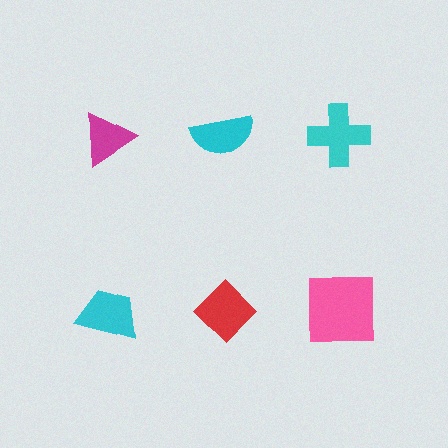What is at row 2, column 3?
A pink square.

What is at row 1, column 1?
A magenta triangle.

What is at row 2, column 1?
A cyan trapezoid.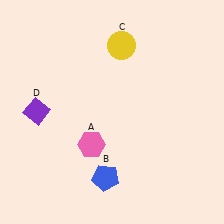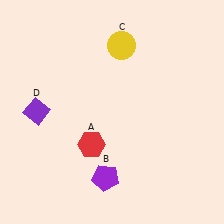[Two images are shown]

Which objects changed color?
A changed from pink to red. B changed from blue to purple.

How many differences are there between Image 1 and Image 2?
There are 2 differences between the two images.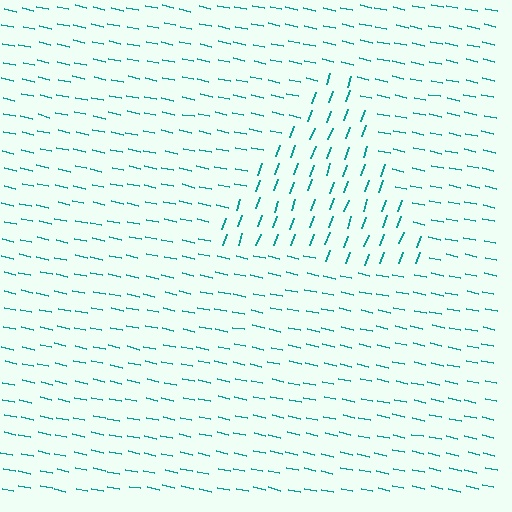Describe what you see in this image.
The image is filled with small teal line segments. A triangle region in the image has lines oriented differently from the surrounding lines, creating a visible texture boundary.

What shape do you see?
I see a triangle.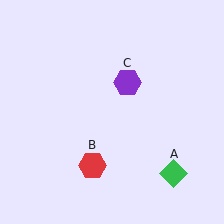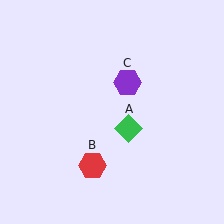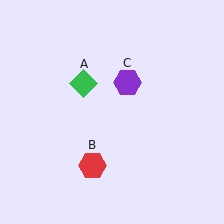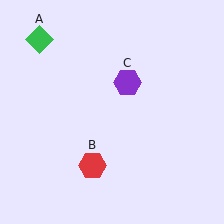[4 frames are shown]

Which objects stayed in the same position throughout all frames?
Red hexagon (object B) and purple hexagon (object C) remained stationary.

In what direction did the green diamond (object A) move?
The green diamond (object A) moved up and to the left.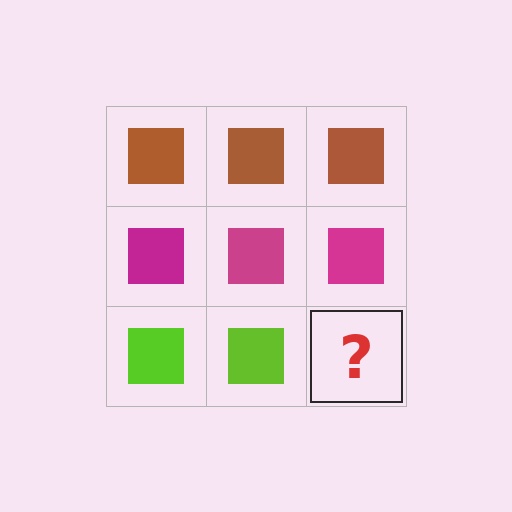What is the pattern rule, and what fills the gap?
The rule is that each row has a consistent color. The gap should be filled with a lime square.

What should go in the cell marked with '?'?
The missing cell should contain a lime square.